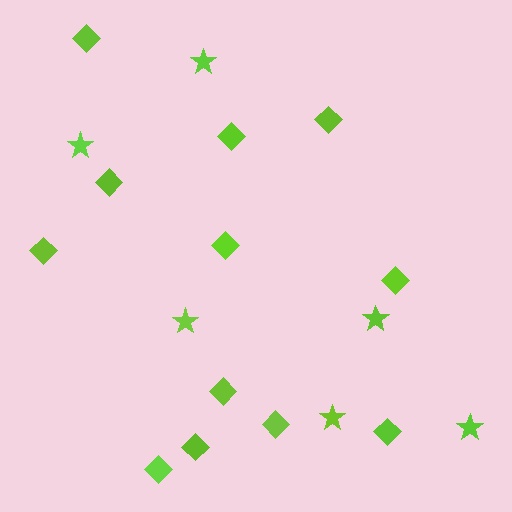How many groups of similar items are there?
There are 2 groups: one group of diamonds (12) and one group of stars (6).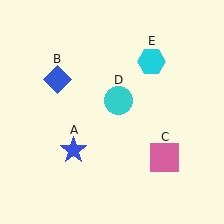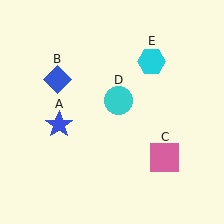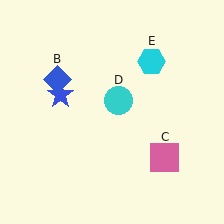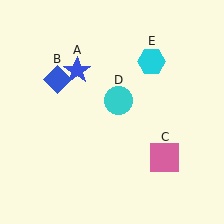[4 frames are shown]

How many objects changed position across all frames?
1 object changed position: blue star (object A).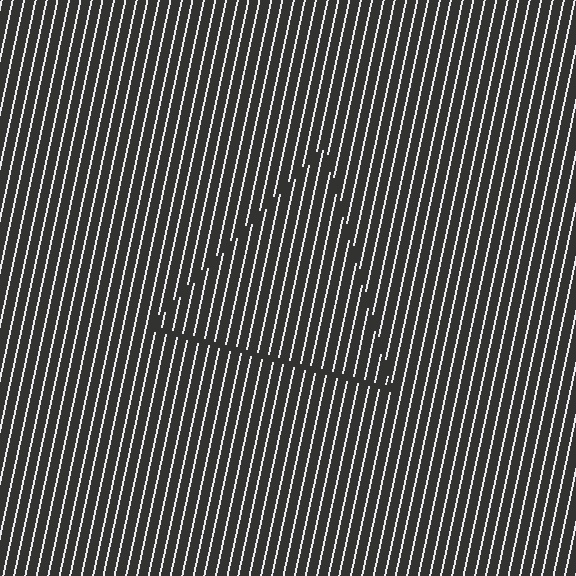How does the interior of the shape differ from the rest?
The interior of the shape contains the same grating, shifted by half a period — the contour is defined by the phase discontinuity where line-ends from the inner and outer gratings abut.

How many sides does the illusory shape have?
3 sides — the line-ends trace a triangle.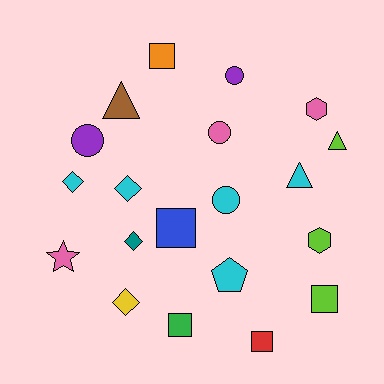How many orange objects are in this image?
There is 1 orange object.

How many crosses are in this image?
There are no crosses.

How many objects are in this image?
There are 20 objects.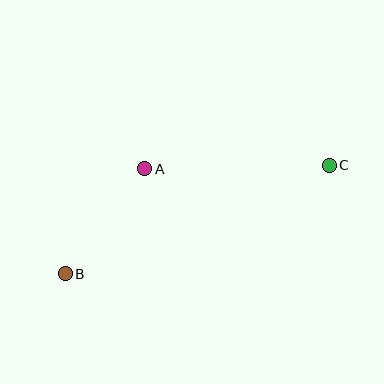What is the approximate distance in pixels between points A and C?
The distance between A and C is approximately 184 pixels.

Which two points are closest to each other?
Points A and B are closest to each other.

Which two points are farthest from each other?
Points B and C are farthest from each other.